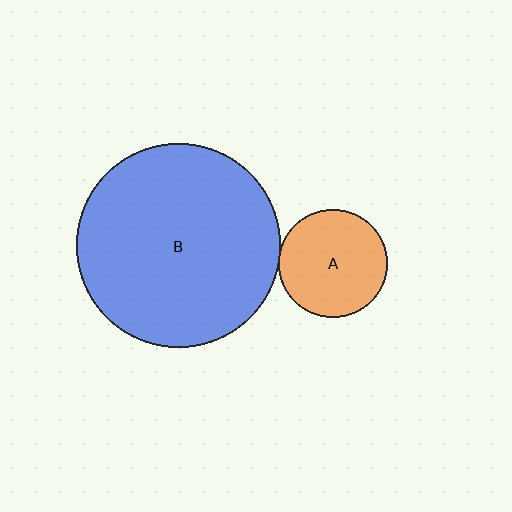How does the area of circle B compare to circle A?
Approximately 3.5 times.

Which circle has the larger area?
Circle B (blue).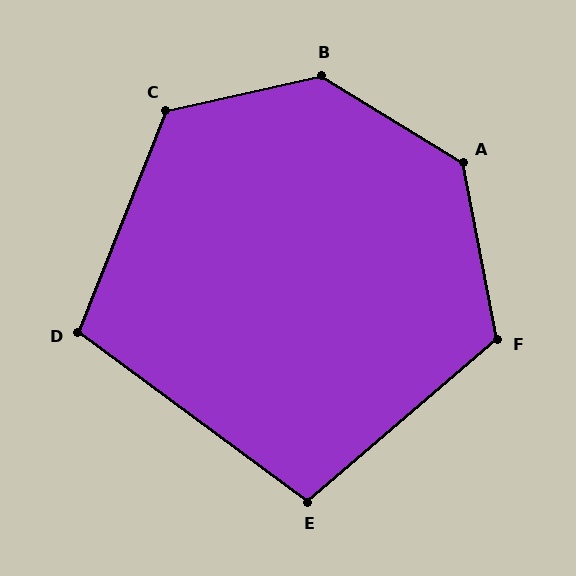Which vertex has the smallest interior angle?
E, at approximately 103 degrees.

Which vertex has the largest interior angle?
B, at approximately 135 degrees.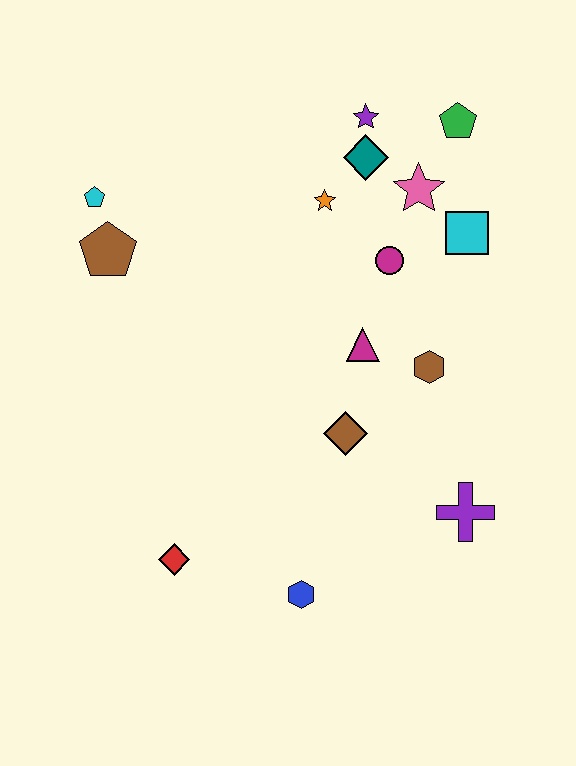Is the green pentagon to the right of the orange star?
Yes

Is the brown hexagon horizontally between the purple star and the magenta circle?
No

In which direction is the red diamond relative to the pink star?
The red diamond is below the pink star.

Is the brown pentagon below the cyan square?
Yes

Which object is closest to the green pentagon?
The pink star is closest to the green pentagon.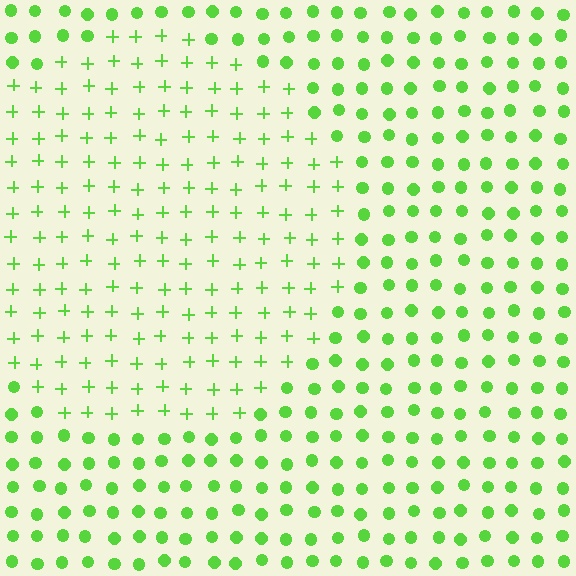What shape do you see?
I see a circle.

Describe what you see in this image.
The image is filled with small lime elements arranged in a uniform grid. A circle-shaped region contains plus signs, while the surrounding area contains circles. The boundary is defined purely by the change in element shape.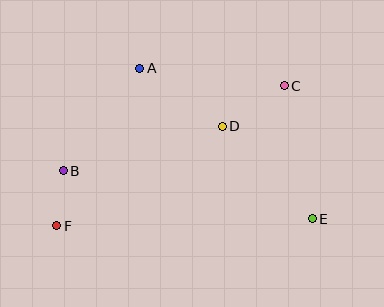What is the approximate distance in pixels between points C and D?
The distance between C and D is approximately 74 pixels.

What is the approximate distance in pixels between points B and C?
The distance between B and C is approximately 236 pixels.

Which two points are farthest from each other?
Points C and F are farthest from each other.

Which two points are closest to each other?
Points B and F are closest to each other.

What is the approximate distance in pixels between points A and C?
The distance between A and C is approximately 145 pixels.